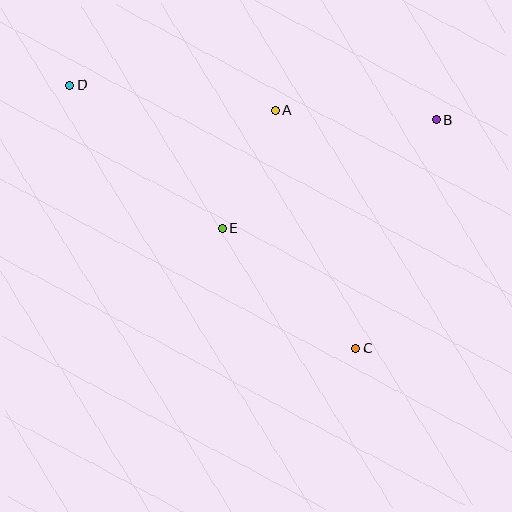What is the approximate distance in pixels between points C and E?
The distance between C and E is approximately 180 pixels.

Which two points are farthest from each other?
Points C and D are farthest from each other.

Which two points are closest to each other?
Points A and E are closest to each other.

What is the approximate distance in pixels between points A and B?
The distance between A and B is approximately 161 pixels.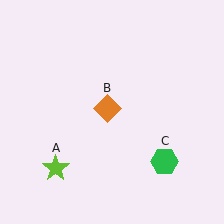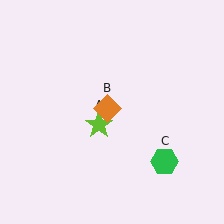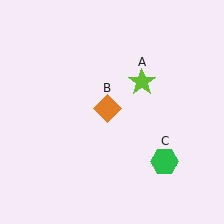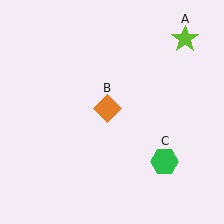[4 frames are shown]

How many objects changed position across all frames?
1 object changed position: lime star (object A).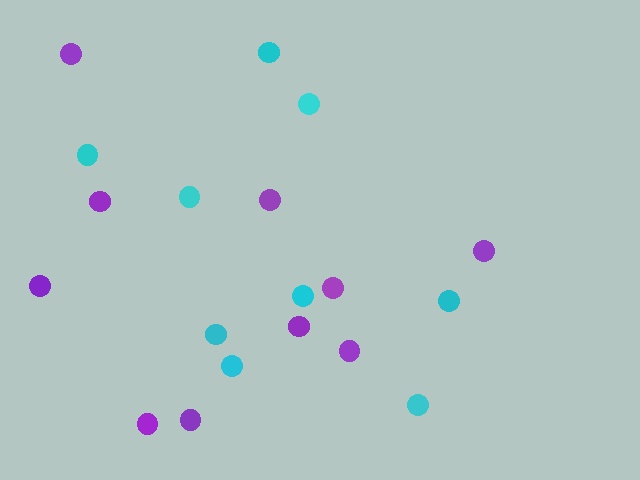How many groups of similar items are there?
There are 2 groups: one group of purple circles (10) and one group of cyan circles (9).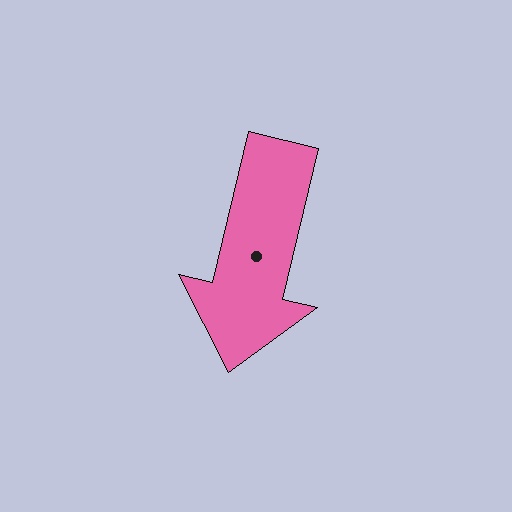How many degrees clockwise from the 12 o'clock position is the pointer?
Approximately 193 degrees.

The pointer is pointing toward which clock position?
Roughly 6 o'clock.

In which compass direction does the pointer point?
South.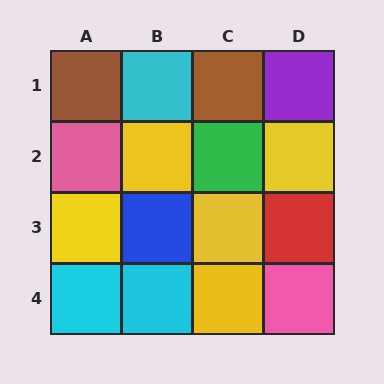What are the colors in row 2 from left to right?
Pink, yellow, green, yellow.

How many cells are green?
1 cell is green.